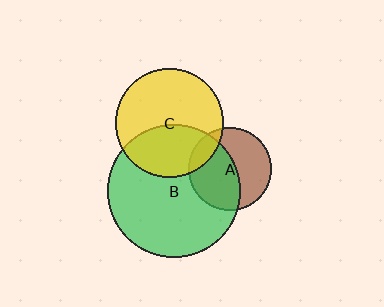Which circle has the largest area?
Circle B (green).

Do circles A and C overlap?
Yes.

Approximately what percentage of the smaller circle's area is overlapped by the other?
Approximately 15%.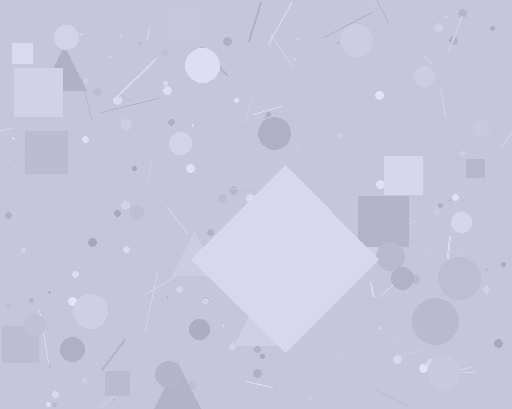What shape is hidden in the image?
A diamond is hidden in the image.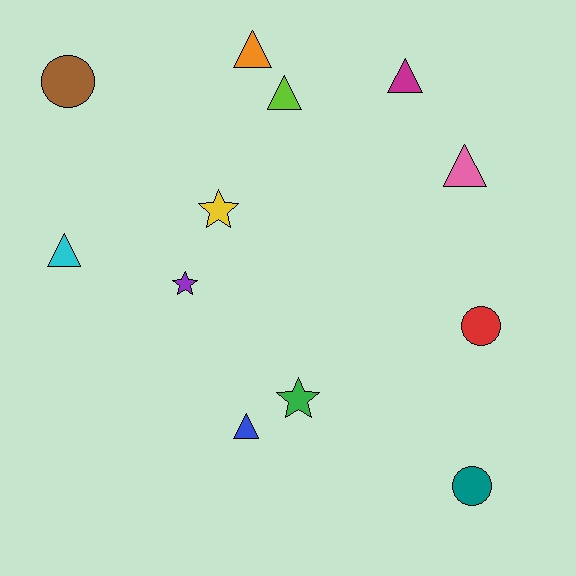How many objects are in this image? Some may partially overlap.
There are 12 objects.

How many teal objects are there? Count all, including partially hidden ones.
There is 1 teal object.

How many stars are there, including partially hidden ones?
There are 3 stars.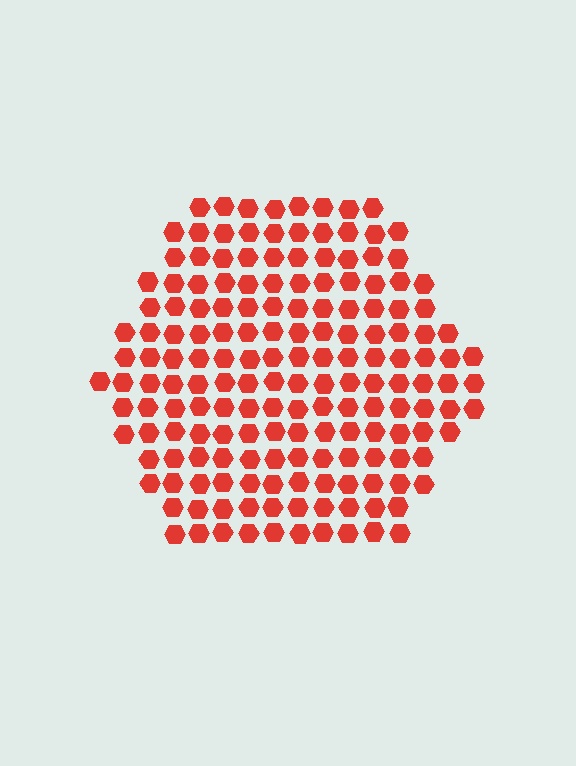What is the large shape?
The large shape is a hexagon.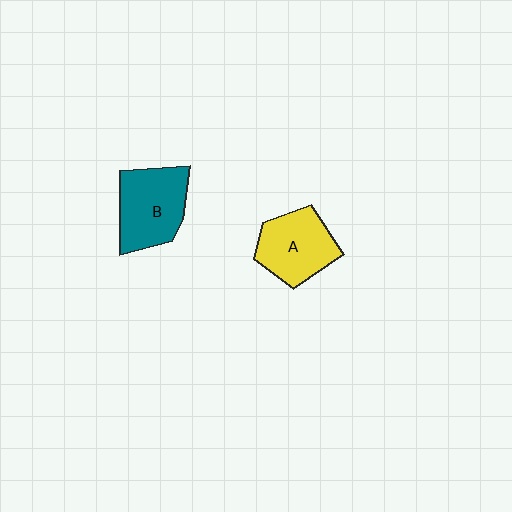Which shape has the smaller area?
Shape A (yellow).